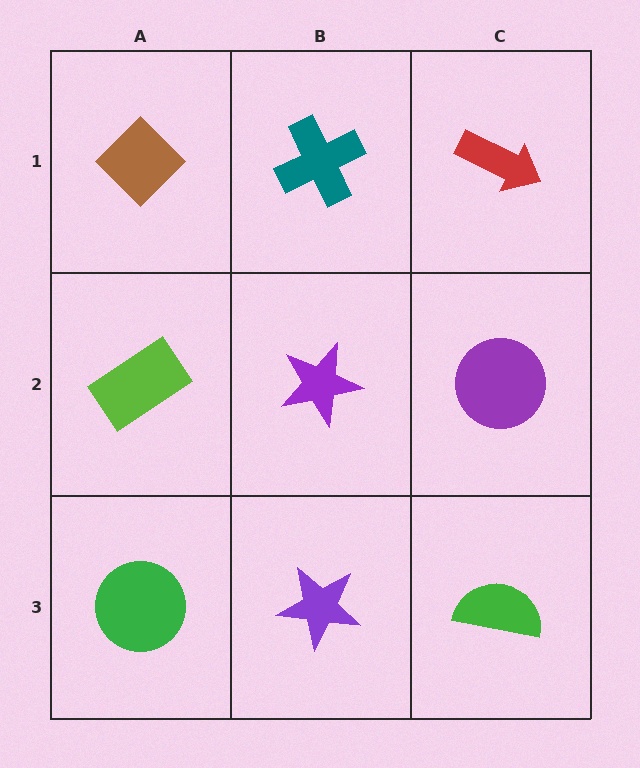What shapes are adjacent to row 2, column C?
A red arrow (row 1, column C), a green semicircle (row 3, column C), a purple star (row 2, column B).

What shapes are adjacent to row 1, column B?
A purple star (row 2, column B), a brown diamond (row 1, column A), a red arrow (row 1, column C).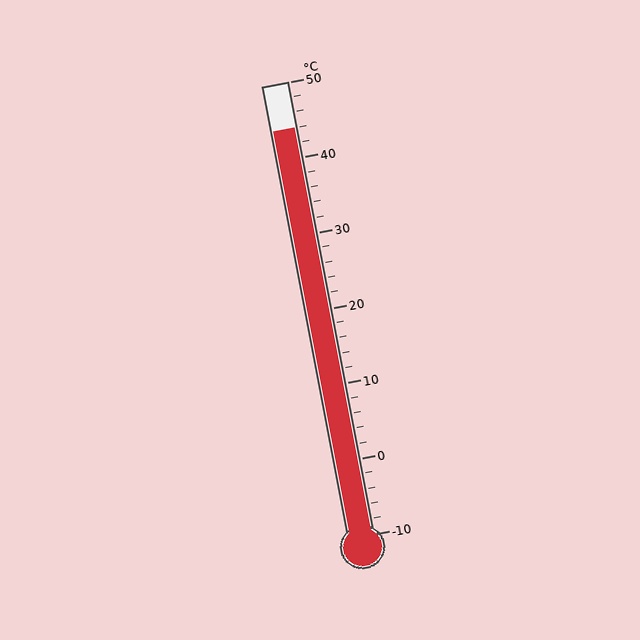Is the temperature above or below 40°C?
The temperature is above 40°C.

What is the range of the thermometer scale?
The thermometer scale ranges from -10°C to 50°C.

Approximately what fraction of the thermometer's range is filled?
The thermometer is filled to approximately 90% of its range.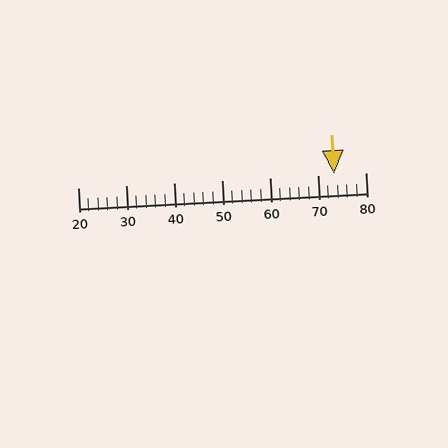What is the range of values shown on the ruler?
The ruler shows values from 20 to 80.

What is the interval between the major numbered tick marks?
The major tick marks are spaced 10 units apart.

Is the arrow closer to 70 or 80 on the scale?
The arrow is closer to 70.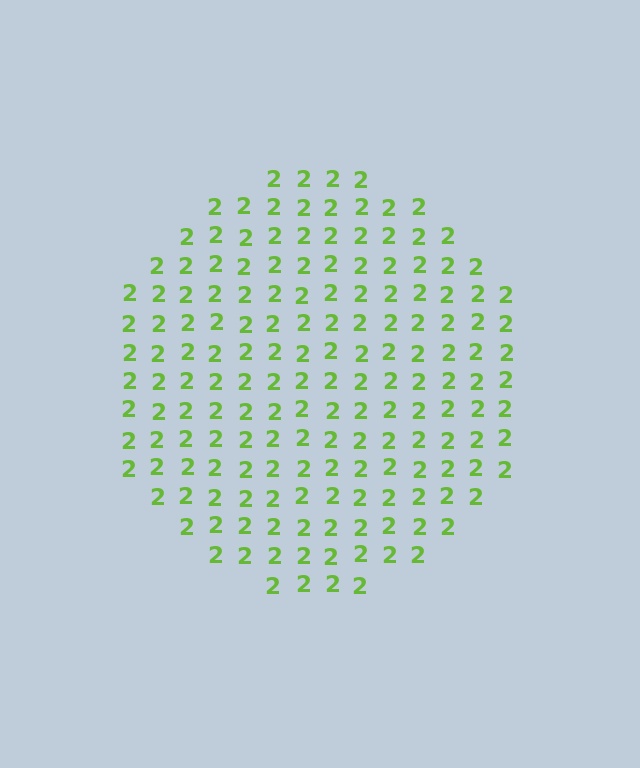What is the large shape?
The large shape is a circle.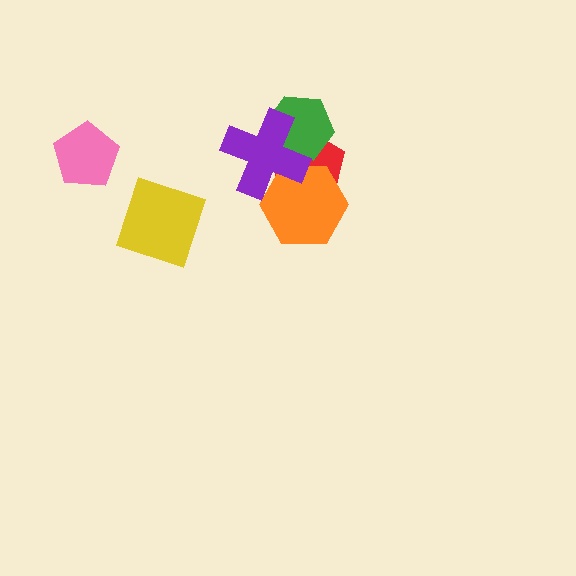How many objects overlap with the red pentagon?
3 objects overlap with the red pentagon.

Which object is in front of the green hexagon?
The purple cross is in front of the green hexagon.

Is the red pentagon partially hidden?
Yes, it is partially covered by another shape.